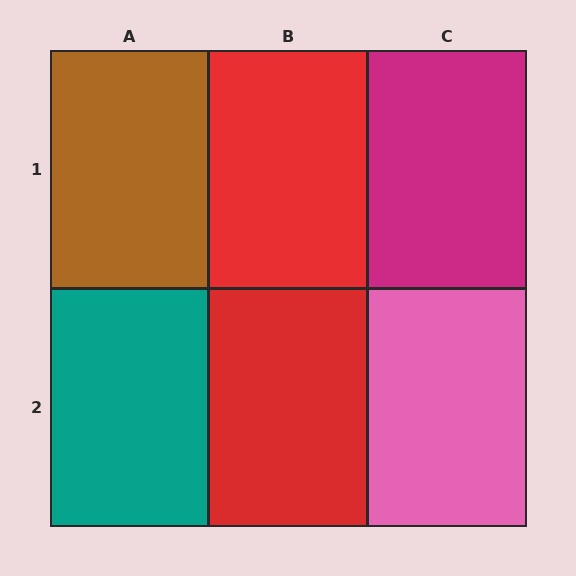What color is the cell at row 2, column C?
Pink.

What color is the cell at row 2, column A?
Teal.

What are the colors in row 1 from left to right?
Brown, red, magenta.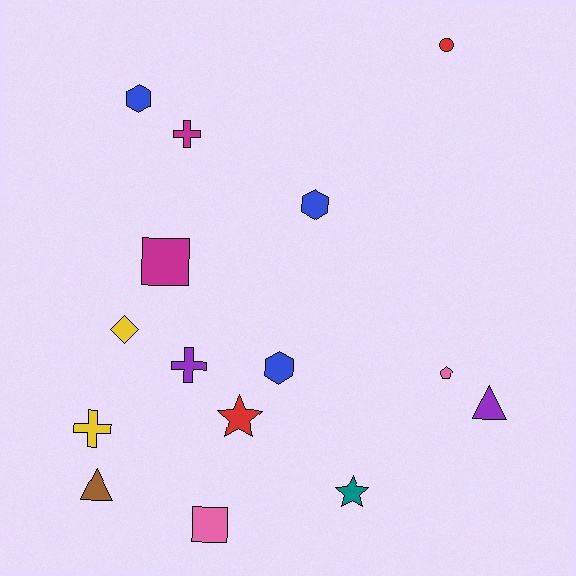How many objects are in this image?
There are 15 objects.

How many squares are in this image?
There are 2 squares.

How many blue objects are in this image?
There are 3 blue objects.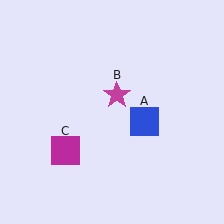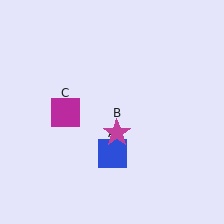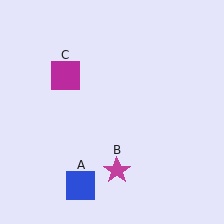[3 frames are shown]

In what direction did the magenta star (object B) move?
The magenta star (object B) moved down.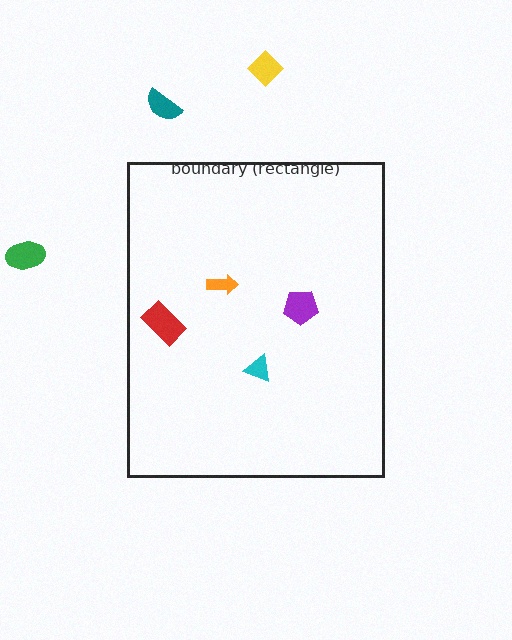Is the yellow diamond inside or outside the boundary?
Outside.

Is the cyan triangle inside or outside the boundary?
Inside.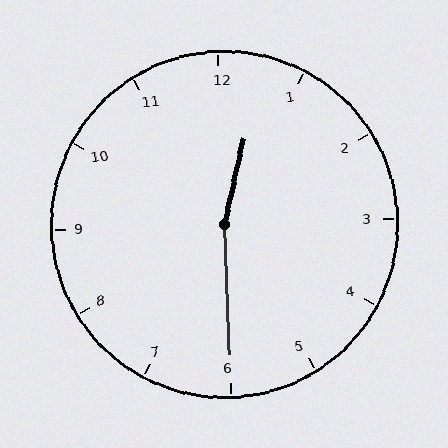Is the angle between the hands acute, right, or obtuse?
It is obtuse.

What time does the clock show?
12:30.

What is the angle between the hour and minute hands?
Approximately 165 degrees.